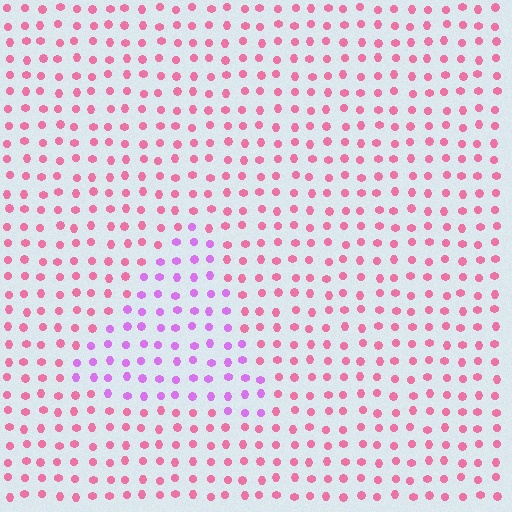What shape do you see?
I see a triangle.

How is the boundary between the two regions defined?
The boundary is defined purely by a slight shift in hue (about 45 degrees). Spacing, size, and orientation are identical on both sides.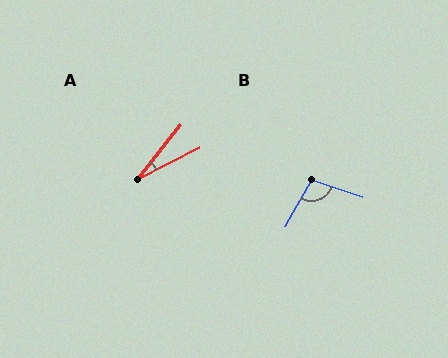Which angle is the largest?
B, at approximately 101 degrees.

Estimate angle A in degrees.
Approximately 25 degrees.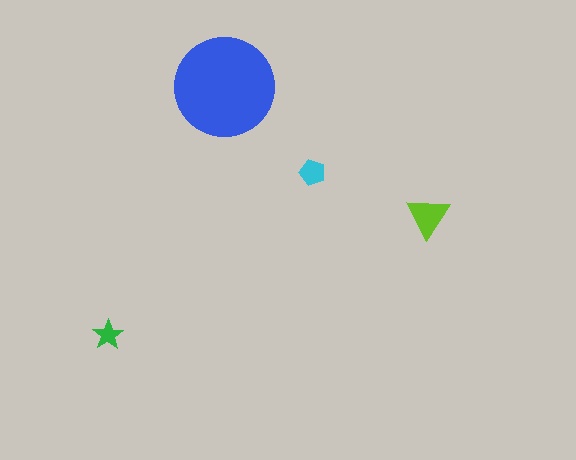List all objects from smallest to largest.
The green star, the cyan pentagon, the lime triangle, the blue circle.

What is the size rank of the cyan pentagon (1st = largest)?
3rd.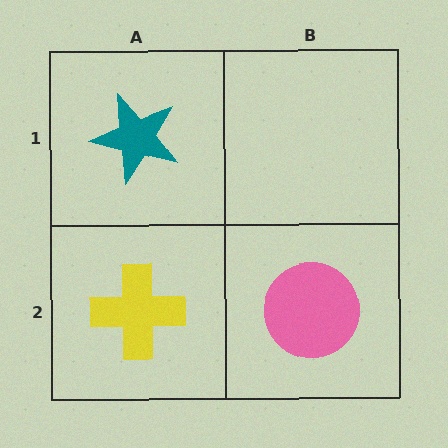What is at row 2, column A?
A yellow cross.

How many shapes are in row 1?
1 shape.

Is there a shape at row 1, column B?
No, that cell is empty.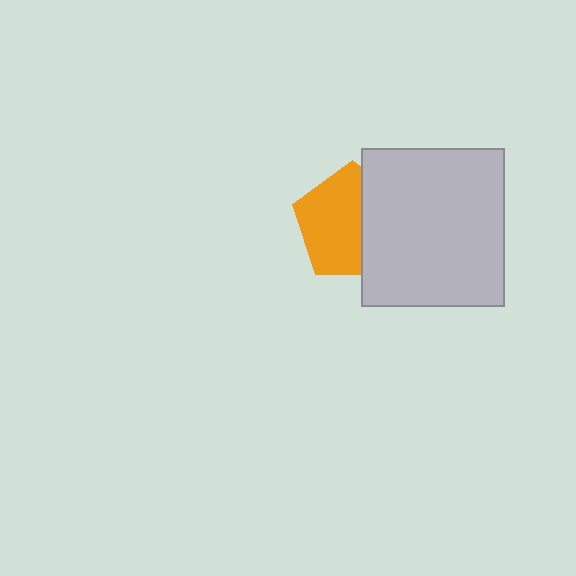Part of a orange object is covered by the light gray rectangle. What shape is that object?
It is a pentagon.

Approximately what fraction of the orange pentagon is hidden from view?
Roughly 40% of the orange pentagon is hidden behind the light gray rectangle.